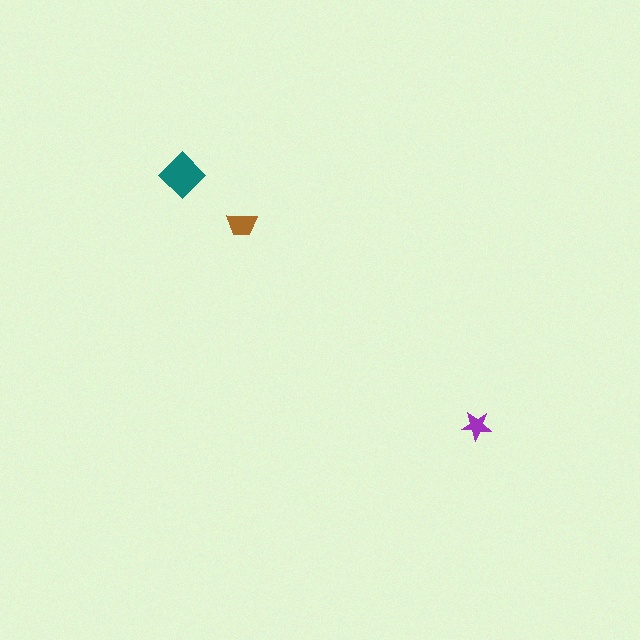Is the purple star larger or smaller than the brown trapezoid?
Smaller.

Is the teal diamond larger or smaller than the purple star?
Larger.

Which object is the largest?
The teal diamond.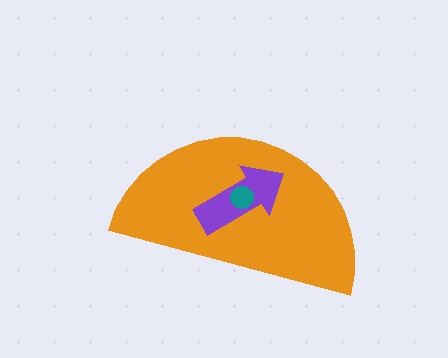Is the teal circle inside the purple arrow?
Yes.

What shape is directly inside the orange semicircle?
The purple arrow.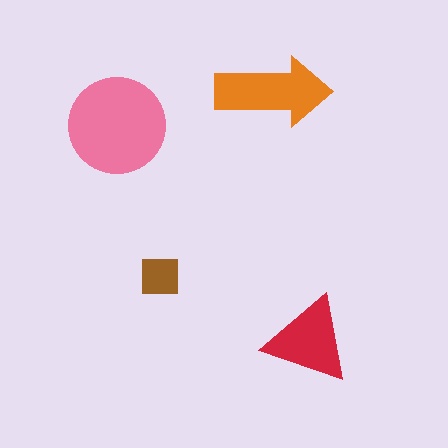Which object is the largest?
The pink circle.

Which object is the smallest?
The brown square.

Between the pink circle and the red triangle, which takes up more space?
The pink circle.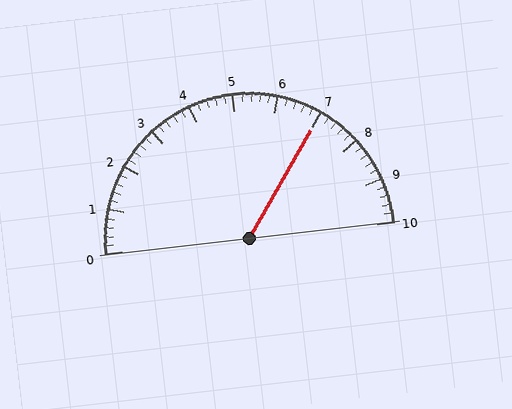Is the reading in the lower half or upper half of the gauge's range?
The reading is in the upper half of the range (0 to 10).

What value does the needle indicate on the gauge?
The needle indicates approximately 7.0.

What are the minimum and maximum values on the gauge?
The gauge ranges from 0 to 10.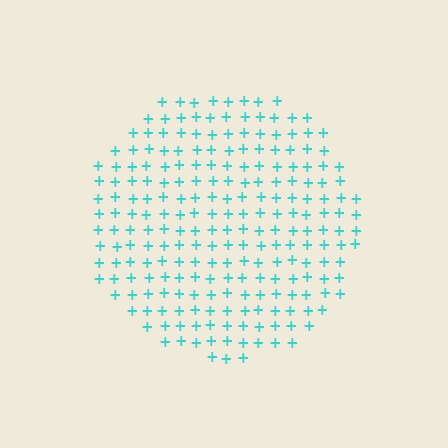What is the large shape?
The large shape is a circle.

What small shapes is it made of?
It is made of small plus signs.